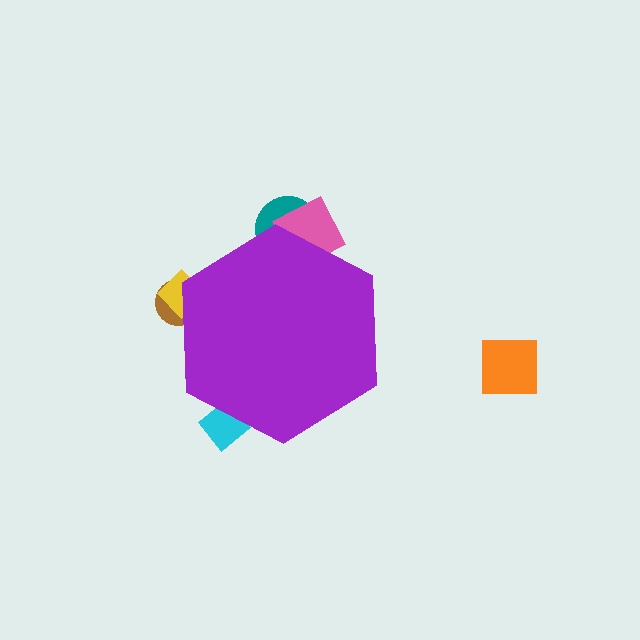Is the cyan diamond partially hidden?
Yes, the cyan diamond is partially hidden behind the purple hexagon.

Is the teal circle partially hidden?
Yes, the teal circle is partially hidden behind the purple hexagon.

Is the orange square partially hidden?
No, the orange square is fully visible.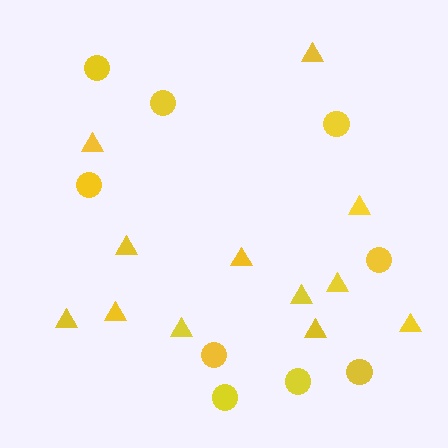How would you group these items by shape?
There are 2 groups: one group of circles (9) and one group of triangles (12).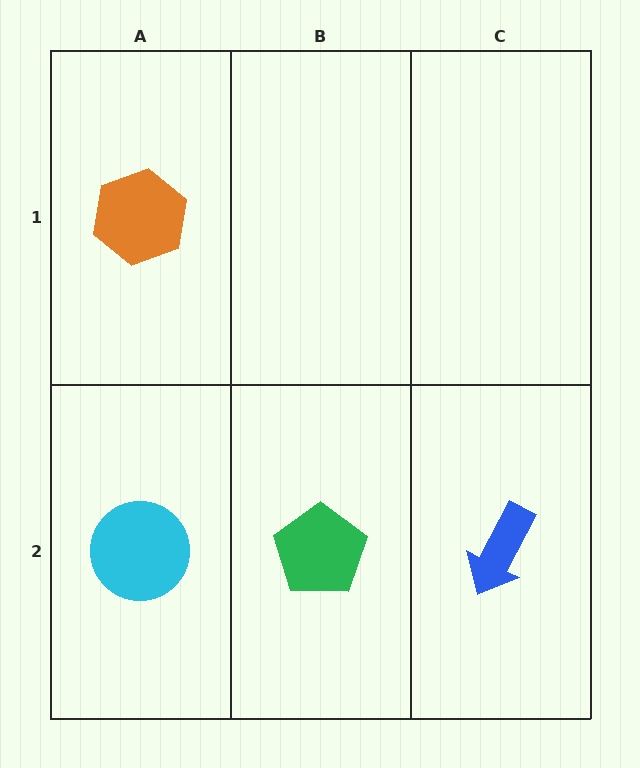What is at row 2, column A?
A cyan circle.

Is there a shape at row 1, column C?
No, that cell is empty.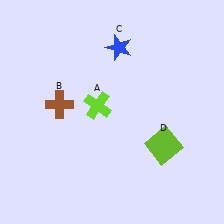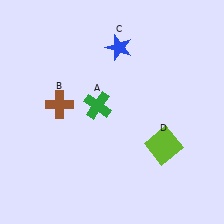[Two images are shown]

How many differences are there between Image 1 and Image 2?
There is 1 difference between the two images.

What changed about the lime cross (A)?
In Image 1, A is lime. In Image 2, it changed to green.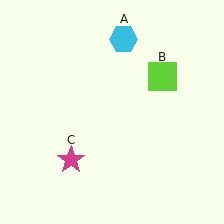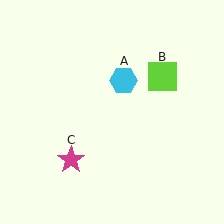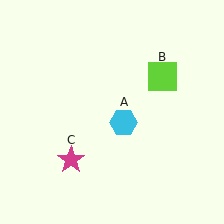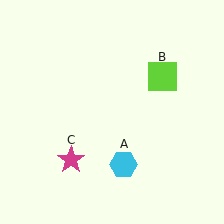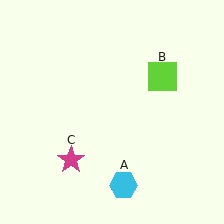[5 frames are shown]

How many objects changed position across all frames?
1 object changed position: cyan hexagon (object A).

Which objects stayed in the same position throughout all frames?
Lime square (object B) and magenta star (object C) remained stationary.